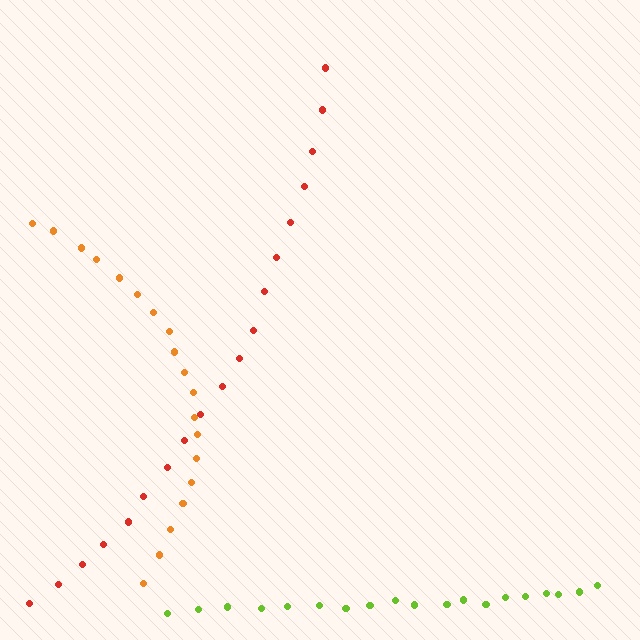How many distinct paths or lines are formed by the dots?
There are 3 distinct paths.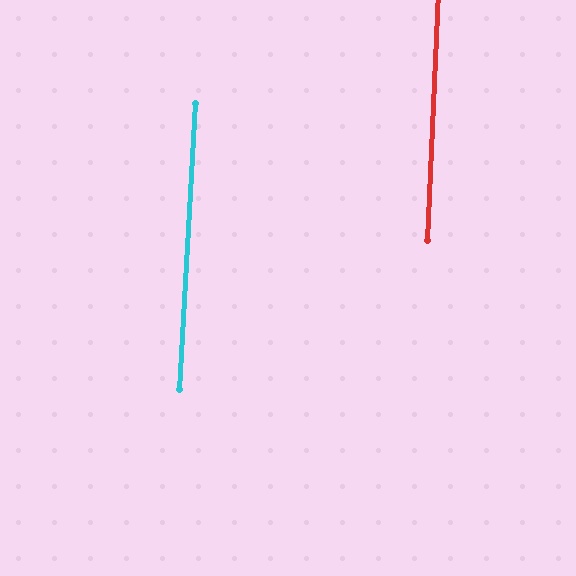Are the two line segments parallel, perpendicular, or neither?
Parallel — their directions differ by only 0.5°.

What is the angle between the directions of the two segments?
Approximately 1 degree.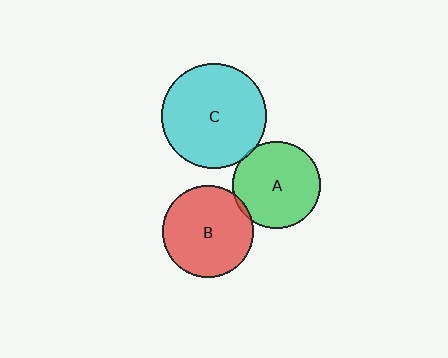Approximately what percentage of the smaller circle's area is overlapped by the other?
Approximately 5%.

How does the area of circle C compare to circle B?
Approximately 1.3 times.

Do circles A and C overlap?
Yes.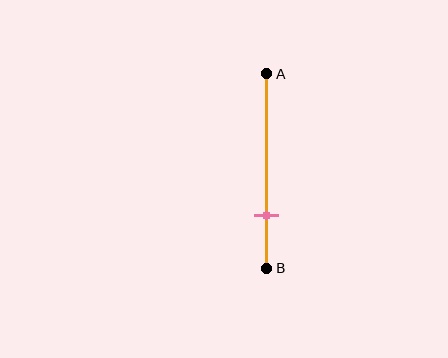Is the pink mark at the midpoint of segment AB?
No, the mark is at about 75% from A, not at the 50% midpoint.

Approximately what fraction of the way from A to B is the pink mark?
The pink mark is approximately 75% of the way from A to B.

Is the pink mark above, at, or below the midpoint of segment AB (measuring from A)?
The pink mark is below the midpoint of segment AB.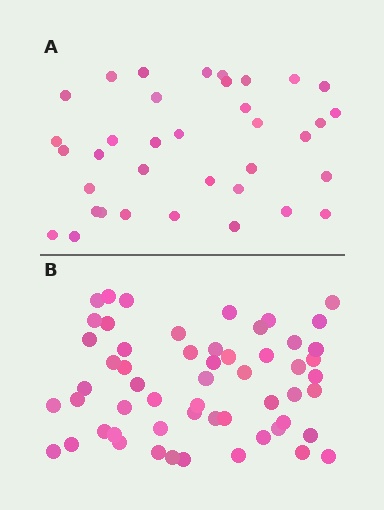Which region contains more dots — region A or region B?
Region B (the bottom region) has more dots.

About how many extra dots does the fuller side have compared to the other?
Region B has approximately 20 more dots than region A.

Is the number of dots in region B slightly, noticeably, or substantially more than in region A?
Region B has substantially more. The ratio is roughly 1.6 to 1.